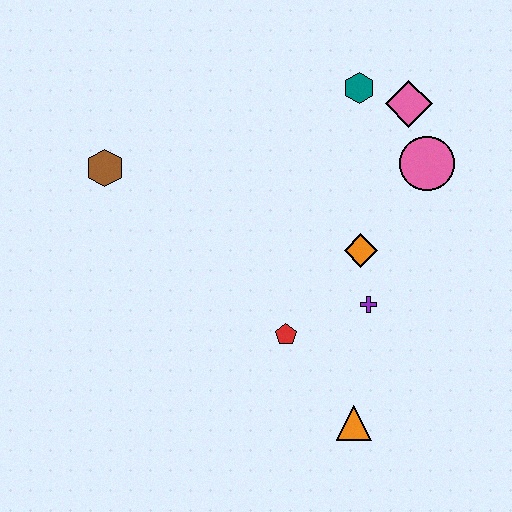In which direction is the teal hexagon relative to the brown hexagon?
The teal hexagon is to the right of the brown hexagon.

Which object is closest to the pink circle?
The pink diamond is closest to the pink circle.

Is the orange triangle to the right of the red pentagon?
Yes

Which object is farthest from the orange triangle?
The brown hexagon is farthest from the orange triangle.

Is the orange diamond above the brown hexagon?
No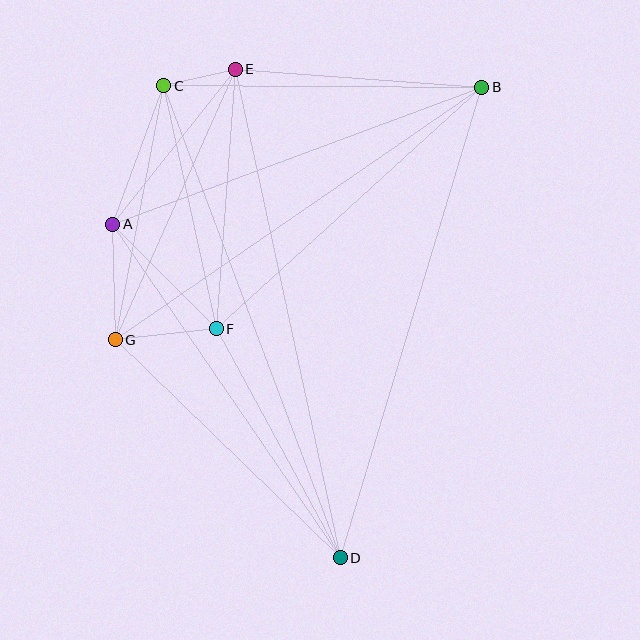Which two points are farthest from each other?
Points C and D are farthest from each other.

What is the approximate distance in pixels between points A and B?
The distance between A and B is approximately 394 pixels.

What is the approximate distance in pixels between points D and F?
The distance between D and F is approximately 260 pixels.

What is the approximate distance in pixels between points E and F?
The distance between E and F is approximately 260 pixels.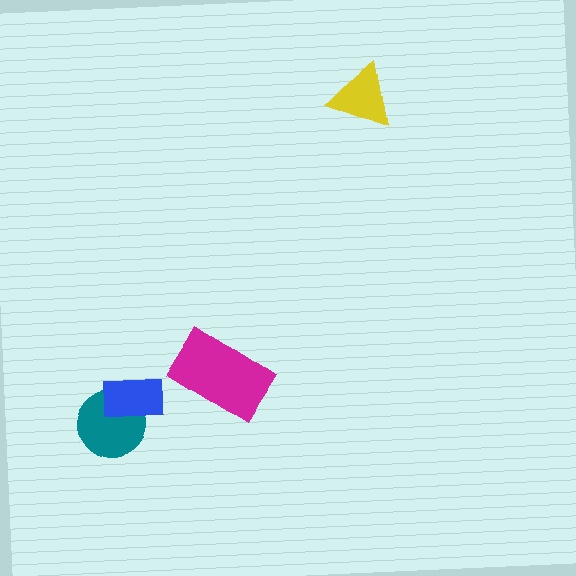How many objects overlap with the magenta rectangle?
0 objects overlap with the magenta rectangle.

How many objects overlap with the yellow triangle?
0 objects overlap with the yellow triangle.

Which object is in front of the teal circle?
The blue rectangle is in front of the teal circle.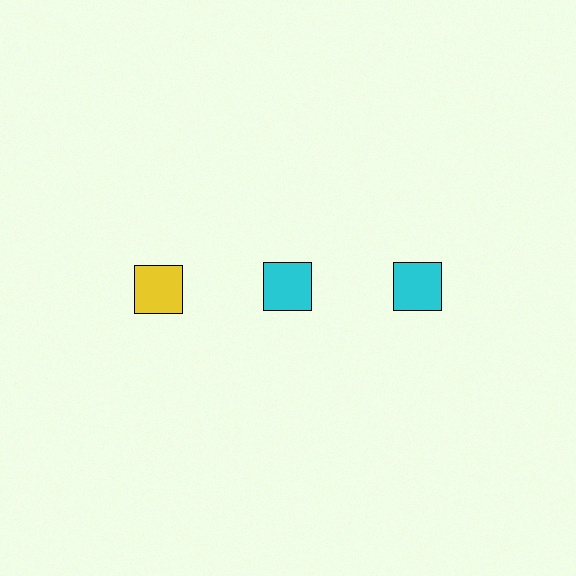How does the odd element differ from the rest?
It has a different color: yellow instead of cyan.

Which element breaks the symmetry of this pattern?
The yellow square in the top row, leftmost column breaks the symmetry. All other shapes are cyan squares.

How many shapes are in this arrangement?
There are 3 shapes arranged in a grid pattern.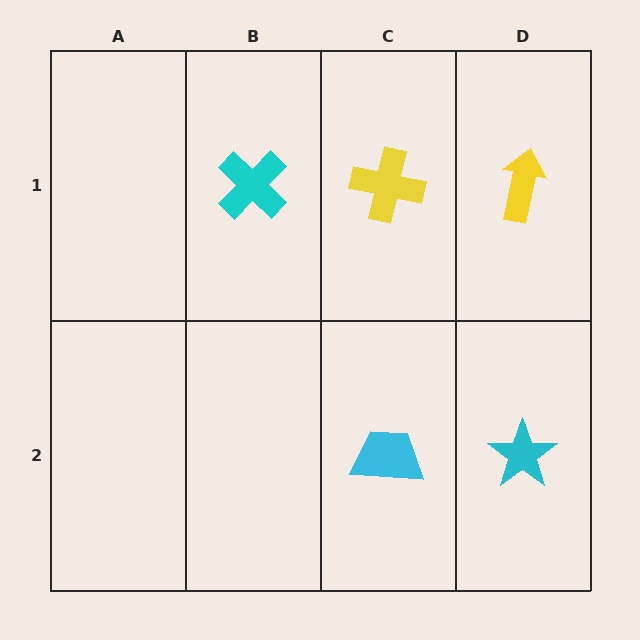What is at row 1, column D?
A yellow arrow.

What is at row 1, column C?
A yellow cross.